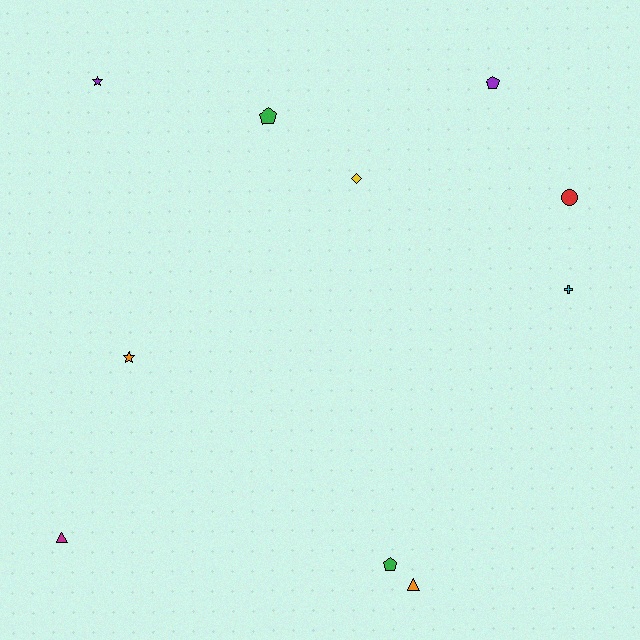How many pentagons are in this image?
There are 3 pentagons.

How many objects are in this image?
There are 10 objects.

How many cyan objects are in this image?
There is 1 cyan object.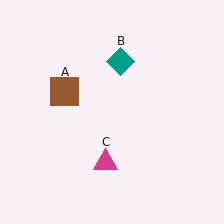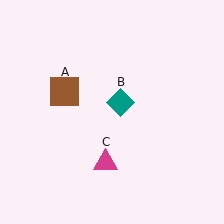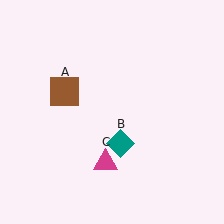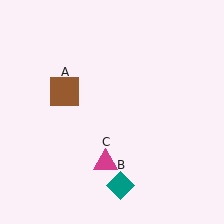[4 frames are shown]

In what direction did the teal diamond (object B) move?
The teal diamond (object B) moved down.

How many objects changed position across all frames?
1 object changed position: teal diamond (object B).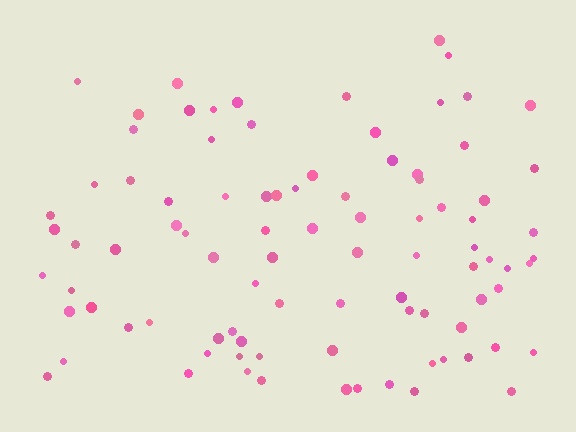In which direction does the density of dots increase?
From top to bottom, with the bottom side densest.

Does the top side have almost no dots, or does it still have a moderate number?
Still a moderate number, just noticeably fewer than the bottom.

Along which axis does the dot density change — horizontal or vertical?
Vertical.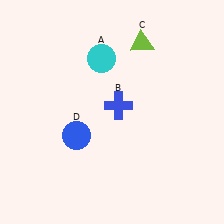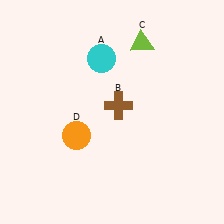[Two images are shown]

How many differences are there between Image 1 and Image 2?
There are 2 differences between the two images.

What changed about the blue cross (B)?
In Image 1, B is blue. In Image 2, it changed to brown.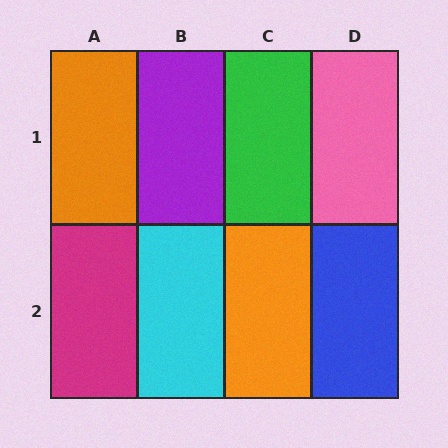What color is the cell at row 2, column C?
Orange.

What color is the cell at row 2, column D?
Blue.